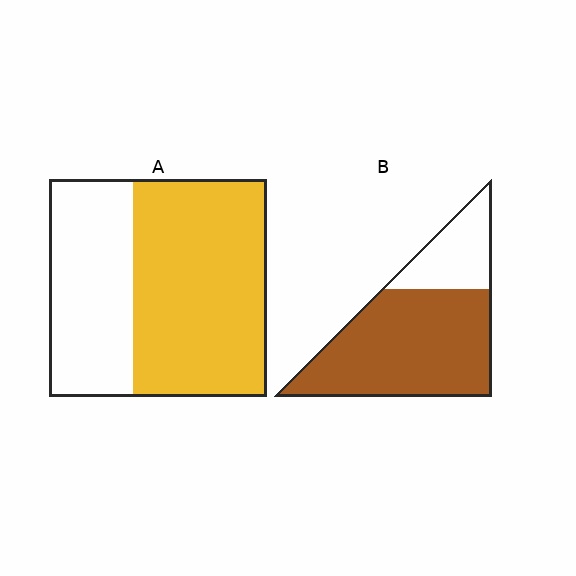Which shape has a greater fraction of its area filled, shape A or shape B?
Shape B.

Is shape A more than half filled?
Yes.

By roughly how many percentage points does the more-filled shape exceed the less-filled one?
By roughly 15 percentage points (B over A).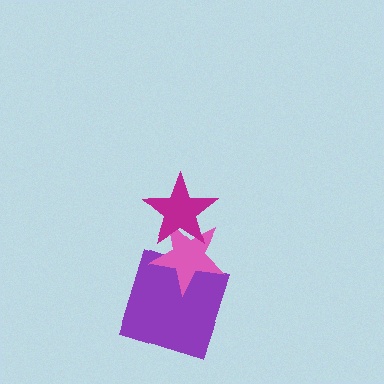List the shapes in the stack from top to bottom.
From top to bottom: the magenta star, the pink star, the purple square.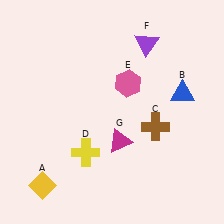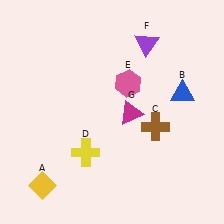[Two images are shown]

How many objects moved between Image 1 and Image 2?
1 object moved between the two images.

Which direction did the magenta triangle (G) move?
The magenta triangle (G) moved up.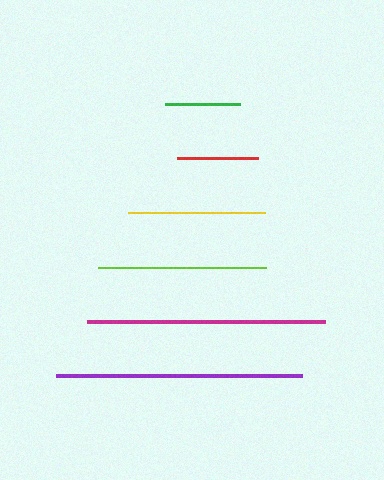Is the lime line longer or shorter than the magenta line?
The magenta line is longer than the lime line.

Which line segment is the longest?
The purple line is the longest at approximately 245 pixels.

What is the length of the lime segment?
The lime segment is approximately 167 pixels long.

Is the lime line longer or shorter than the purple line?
The purple line is longer than the lime line.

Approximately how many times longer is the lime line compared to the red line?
The lime line is approximately 2.1 times the length of the red line.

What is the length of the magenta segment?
The magenta segment is approximately 239 pixels long.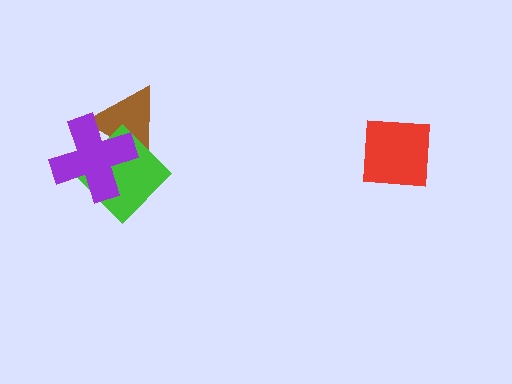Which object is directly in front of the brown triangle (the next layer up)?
The green diamond is directly in front of the brown triangle.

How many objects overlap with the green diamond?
2 objects overlap with the green diamond.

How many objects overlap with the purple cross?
2 objects overlap with the purple cross.